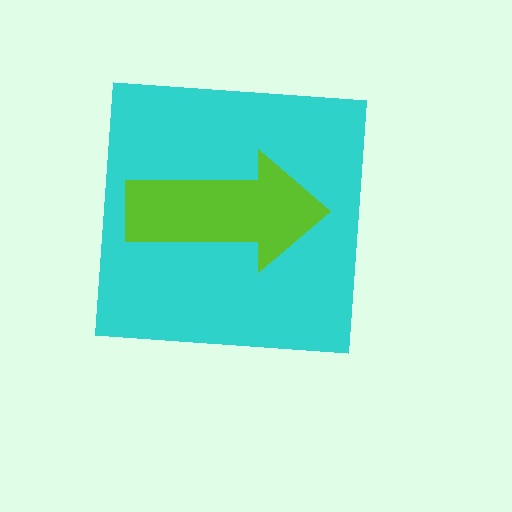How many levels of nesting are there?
2.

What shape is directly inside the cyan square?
The lime arrow.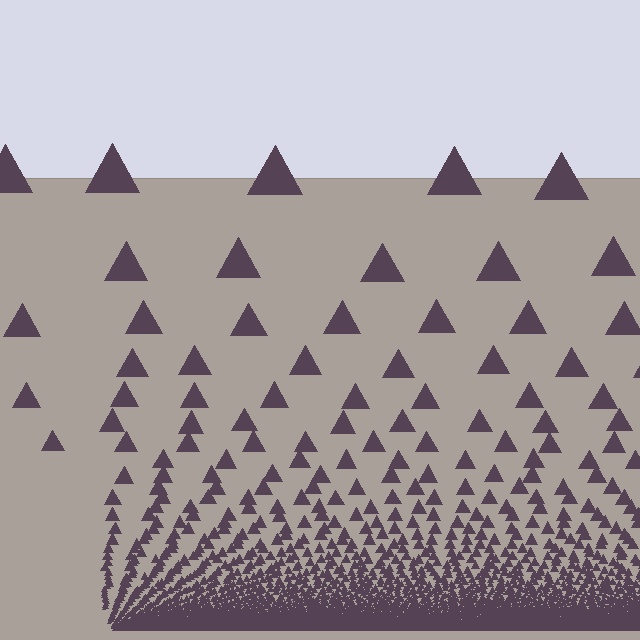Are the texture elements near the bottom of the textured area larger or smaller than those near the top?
Smaller. The gradient is inverted — elements near the bottom are smaller and denser.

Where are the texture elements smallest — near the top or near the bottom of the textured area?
Near the bottom.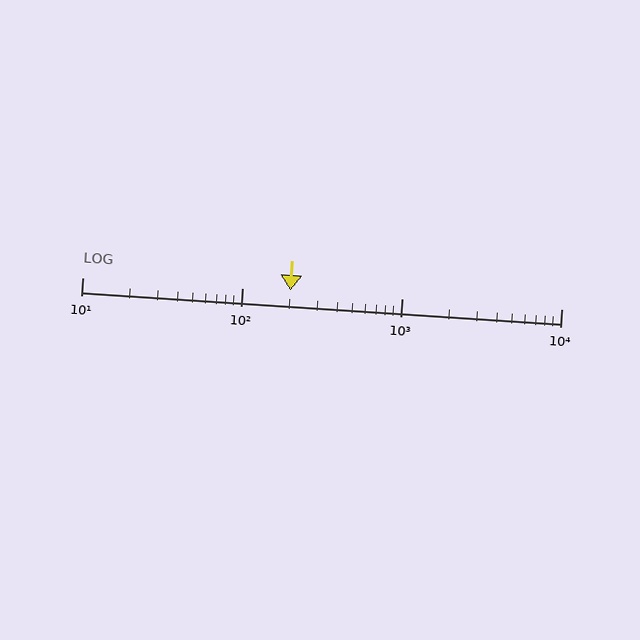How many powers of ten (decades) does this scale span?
The scale spans 3 decades, from 10 to 10000.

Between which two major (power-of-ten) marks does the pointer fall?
The pointer is between 100 and 1000.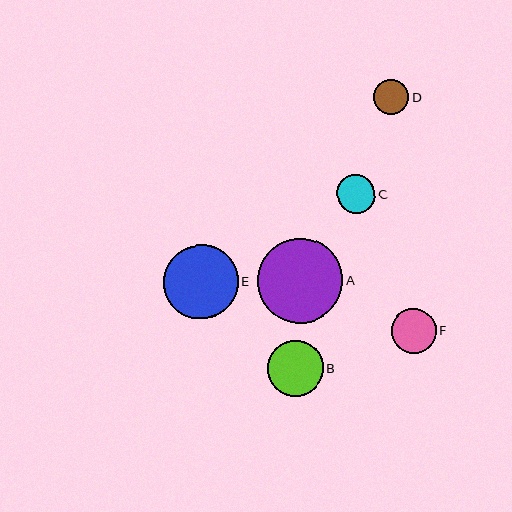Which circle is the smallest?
Circle D is the smallest with a size of approximately 35 pixels.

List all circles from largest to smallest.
From largest to smallest: A, E, B, F, C, D.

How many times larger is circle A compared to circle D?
Circle A is approximately 2.4 times the size of circle D.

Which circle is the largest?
Circle A is the largest with a size of approximately 85 pixels.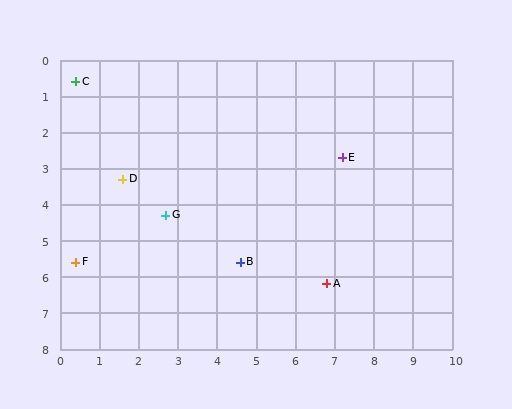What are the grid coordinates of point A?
Point A is at approximately (6.8, 6.2).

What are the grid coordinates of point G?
Point G is at approximately (2.7, 4.3).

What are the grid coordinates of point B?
Point B is at approximately (4.6, 5.6).